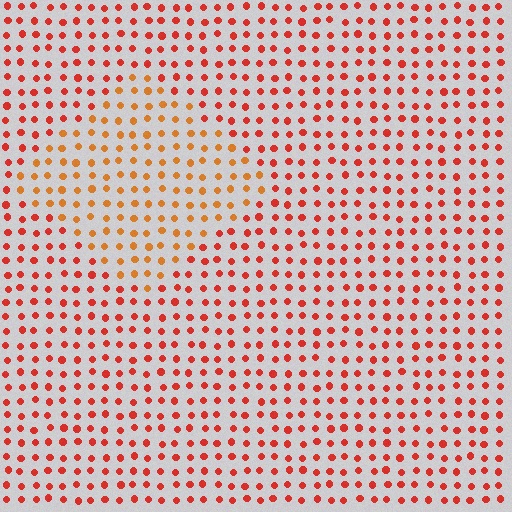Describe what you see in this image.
The image is filled with small red elements in a uniform arrangement. A diamond-shaped region is visible where the elements are tinted to a slightly different hue, forming a subtle color boundary.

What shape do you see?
I see a diamond.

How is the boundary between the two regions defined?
The boundary is defined purely by a slight shift in hue (about 27 degrees). Spacing, size, and orientation are identical on both sides.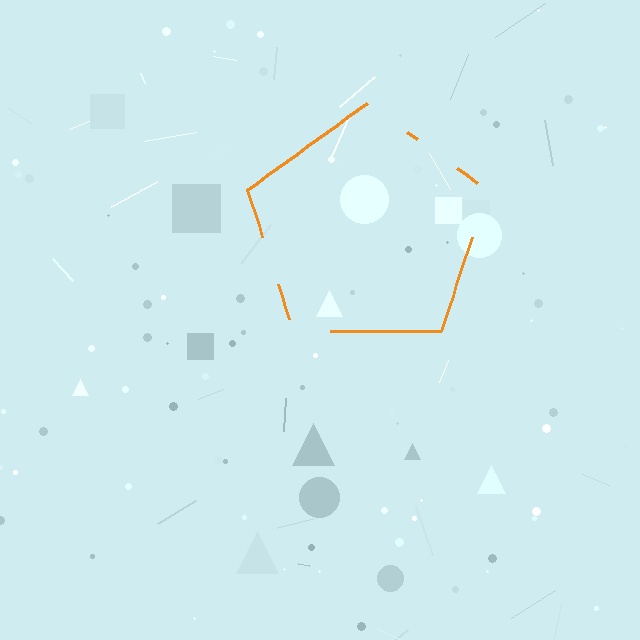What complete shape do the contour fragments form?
The contour fragments form a pentagon.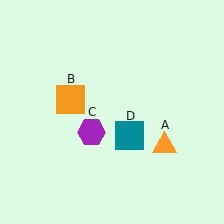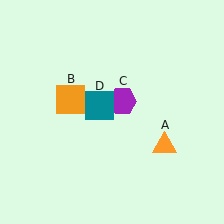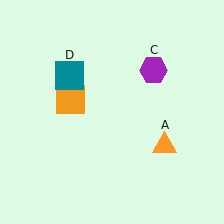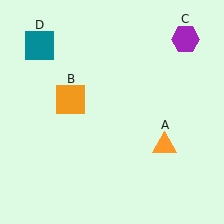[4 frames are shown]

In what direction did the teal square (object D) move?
The teal square (object D) moved up and to the left.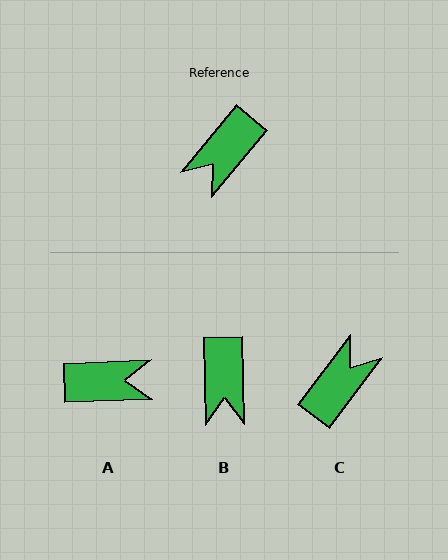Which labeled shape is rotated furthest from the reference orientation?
C, about 177 degrees away.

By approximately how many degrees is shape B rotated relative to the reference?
Approximately 41 degrees counter-clockwise.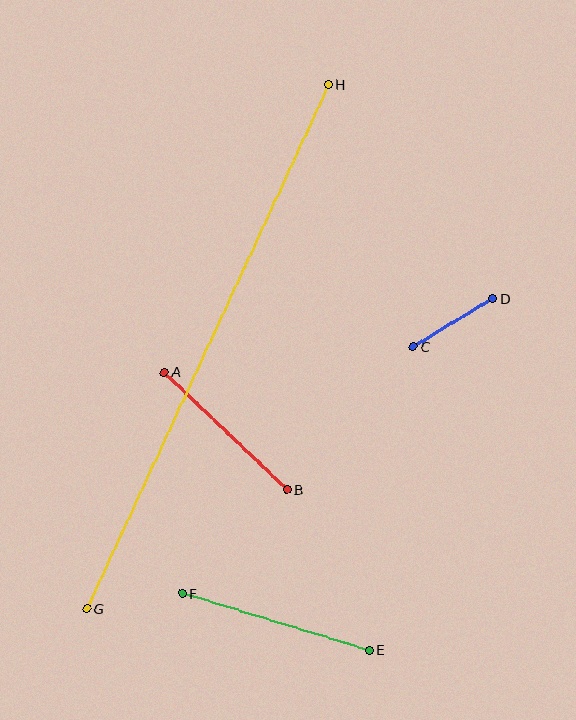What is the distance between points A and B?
The distance is approximately 170 pixels.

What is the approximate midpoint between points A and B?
The midpoint is at approximately (225, 431) pixels.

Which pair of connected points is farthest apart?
Points G and H are farthest apart.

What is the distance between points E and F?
The distance is approximately 196 pixels.